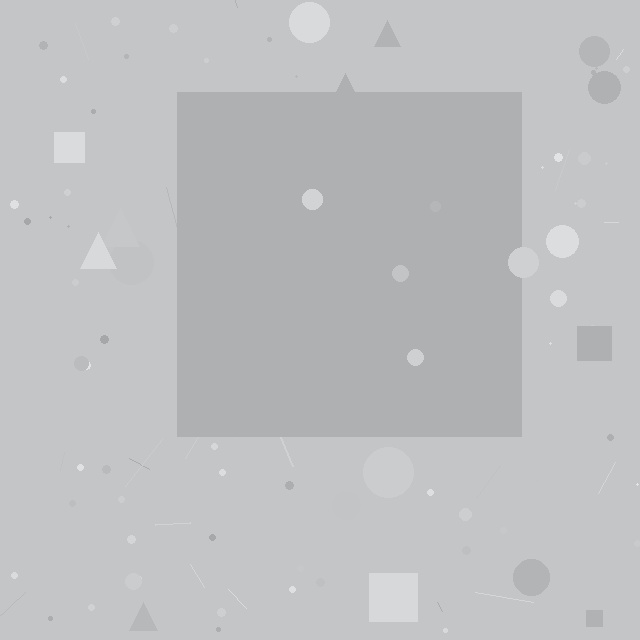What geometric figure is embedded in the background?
A square is embedded in the background.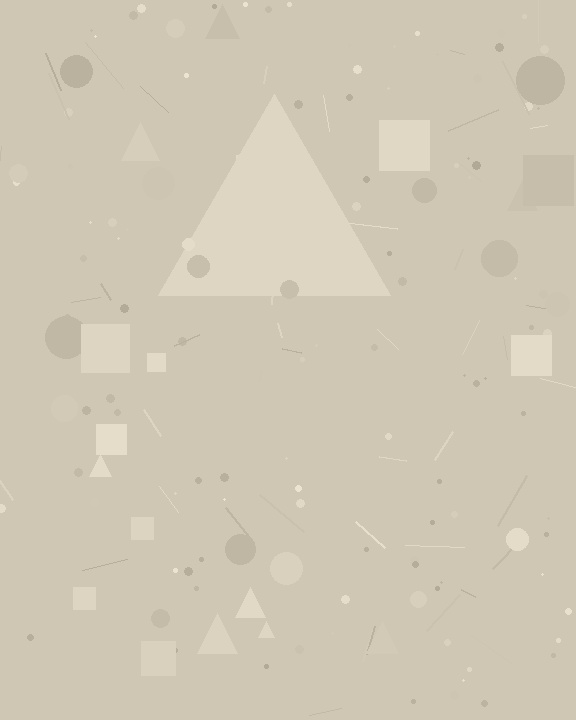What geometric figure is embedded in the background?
A triangle is embedded in the background.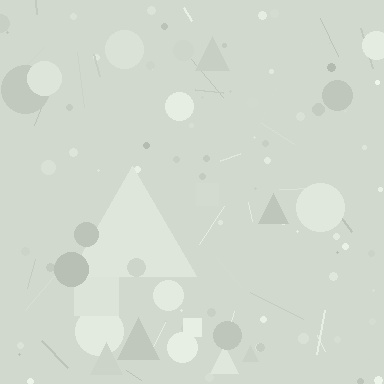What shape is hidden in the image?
A triangle is hidden in the image.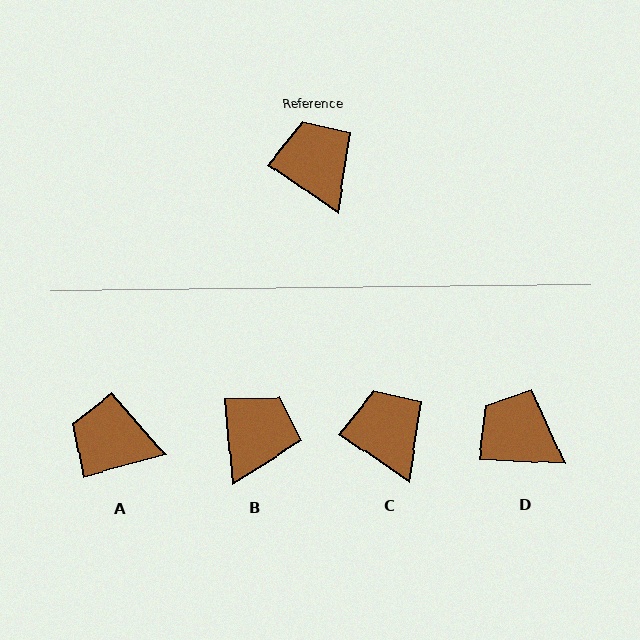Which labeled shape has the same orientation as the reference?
C.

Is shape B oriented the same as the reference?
No, it is off by about 50 degrees.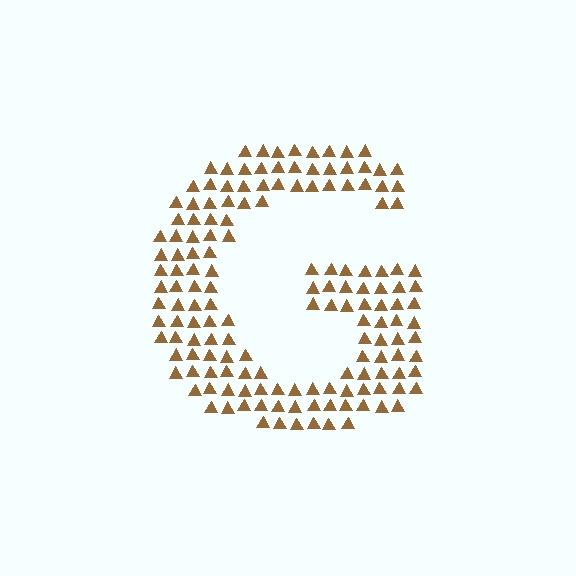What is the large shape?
The large shape is the letter G.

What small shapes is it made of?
It is made of small triangles.